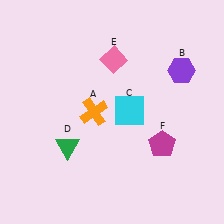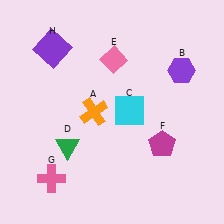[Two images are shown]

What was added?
A pink cross (G), a purple square (H) were added in Image 2.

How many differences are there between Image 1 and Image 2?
There are 2 differences between the two images.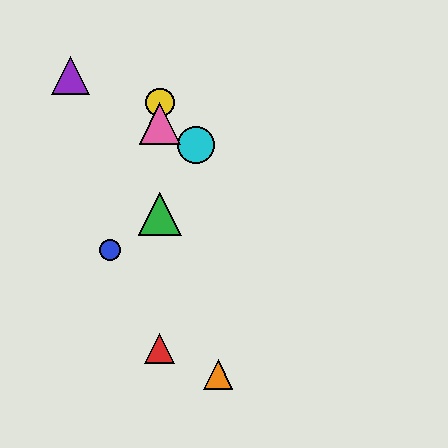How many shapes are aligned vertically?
4 shapes (the red triangle, the green triangle, the yellow circle, the pink triangle) are aligned vertically.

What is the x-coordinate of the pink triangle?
The pink triangle is at x≈160.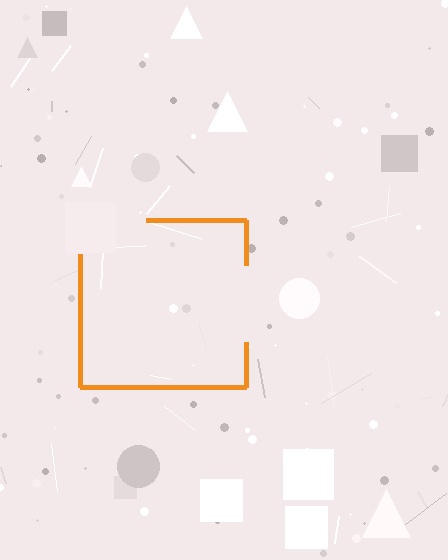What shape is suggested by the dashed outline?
The dashed outline suggests a square.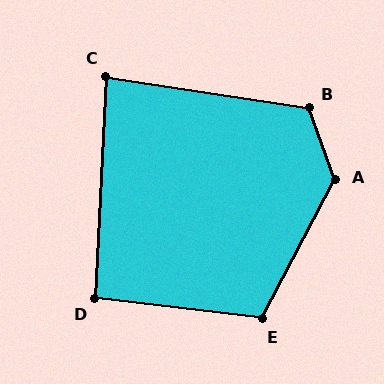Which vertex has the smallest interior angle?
C, at approximately 84 degrees.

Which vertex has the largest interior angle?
A, at approximately 132 degrees.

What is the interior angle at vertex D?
Approximately 94 degrees (approximately right).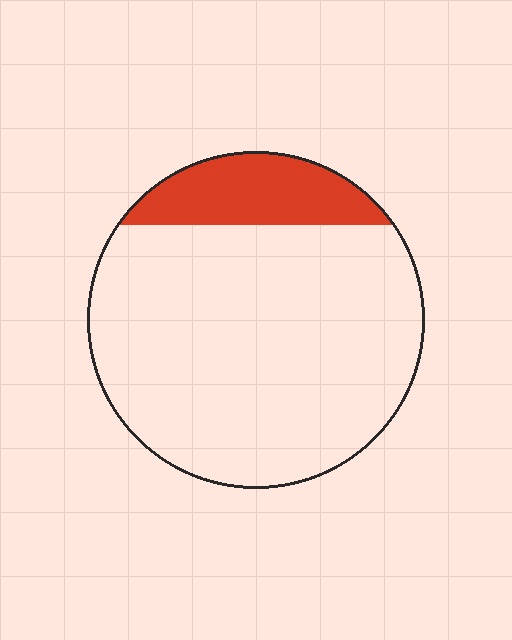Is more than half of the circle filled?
No.